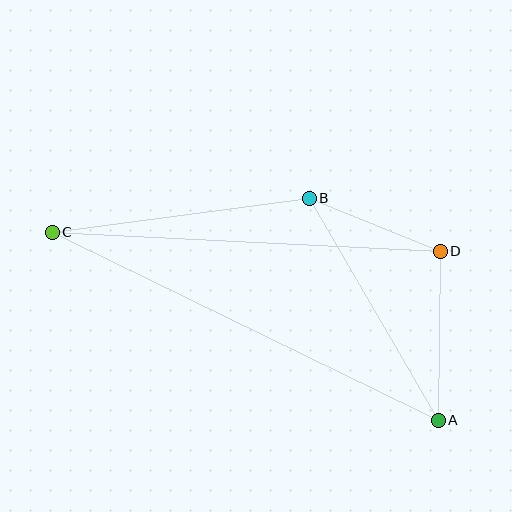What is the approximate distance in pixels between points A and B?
The distance between A and B is approximately 257 pixels.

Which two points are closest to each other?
Points B and D are closest to each other.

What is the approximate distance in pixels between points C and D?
The distance between C and D is approximately 388 pixels.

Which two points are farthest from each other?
Points A and C are farthest from each other.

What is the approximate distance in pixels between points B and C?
The distance between B and C is approximately 259 pixels.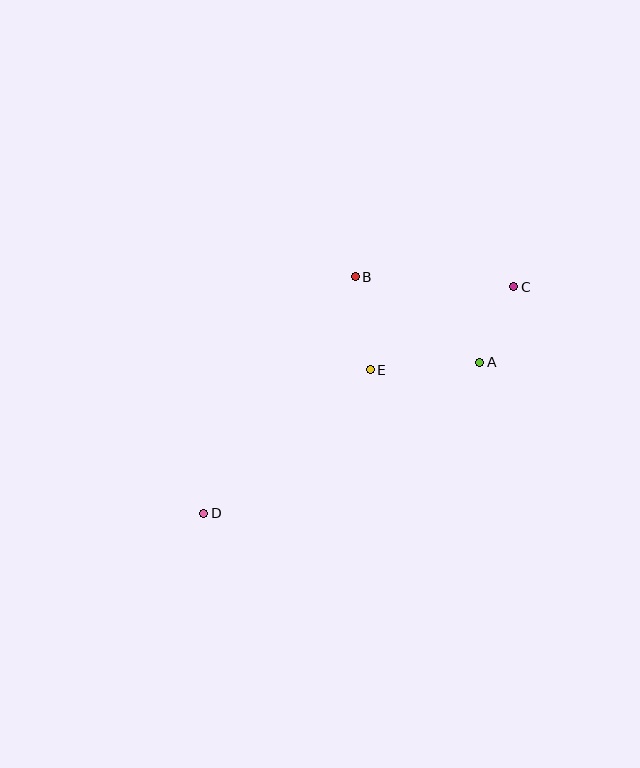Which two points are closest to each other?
Points A and C are closest to each other.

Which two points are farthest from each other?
Points C and D are farthest from each other.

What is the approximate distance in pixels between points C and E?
The distance between C and E is approximately 166 pixels.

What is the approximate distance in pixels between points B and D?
The distance between B and D is approximately 281 pixels.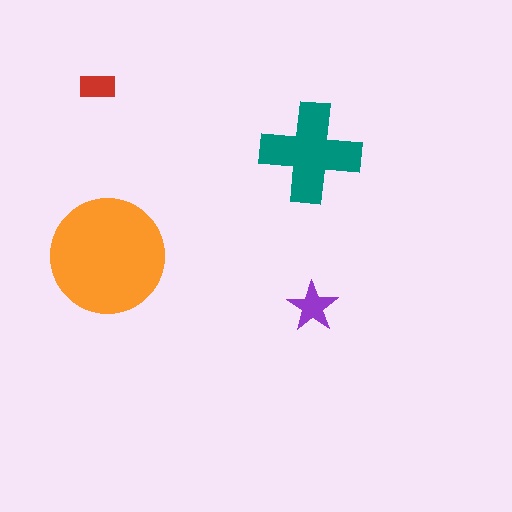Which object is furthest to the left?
The red rectangle is leftmost.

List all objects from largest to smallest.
The orange circle, the teal cross, the purple star, the red rectangle.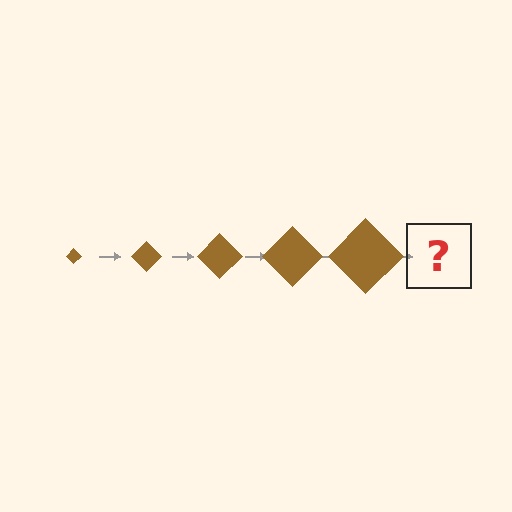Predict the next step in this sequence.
The next step is a brown diamond, larger than the previous one.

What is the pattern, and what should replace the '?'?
The pattern is that the diamond gets progressively larger each step. The '?' should be a brown diamond, larger than the previous one.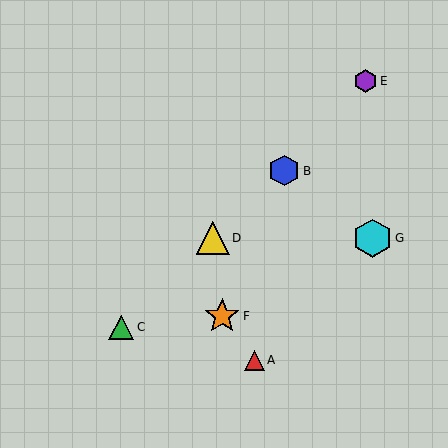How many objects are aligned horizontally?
2 objects (D, G) are aligned horizontally.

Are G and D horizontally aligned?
Yes, both are at y≈238.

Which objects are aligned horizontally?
Objects D, G are aligned horizontally.